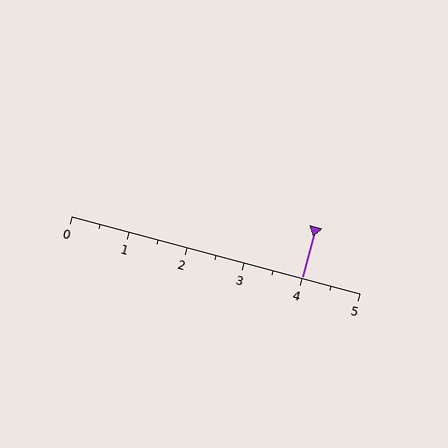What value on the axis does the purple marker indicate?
The marker indicates approximately 4.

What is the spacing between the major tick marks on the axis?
The major ticks are spaced 1 apart.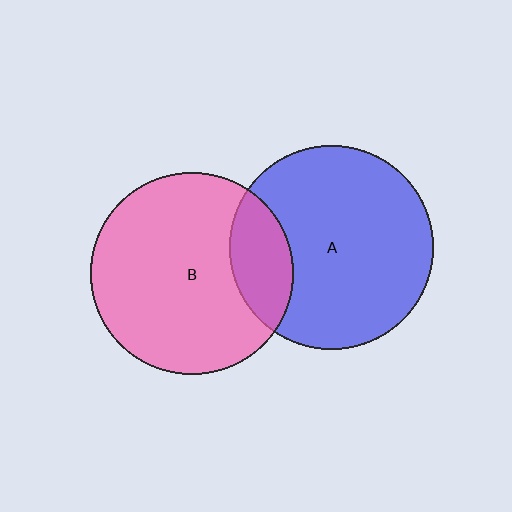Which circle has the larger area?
Circle A (blue).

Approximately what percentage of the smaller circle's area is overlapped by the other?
Approximately 20%.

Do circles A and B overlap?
Yes.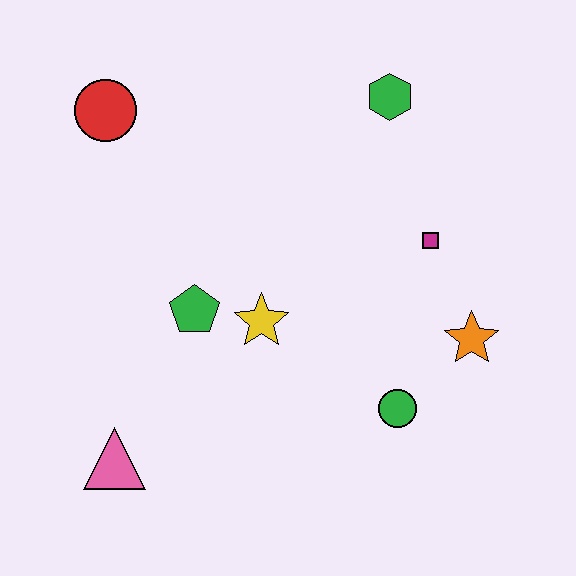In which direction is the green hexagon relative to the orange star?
The green hexagon is above the orange star.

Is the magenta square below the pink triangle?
No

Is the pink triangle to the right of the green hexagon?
No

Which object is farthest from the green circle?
The red circle is farthest from the green circle.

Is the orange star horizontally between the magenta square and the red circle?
No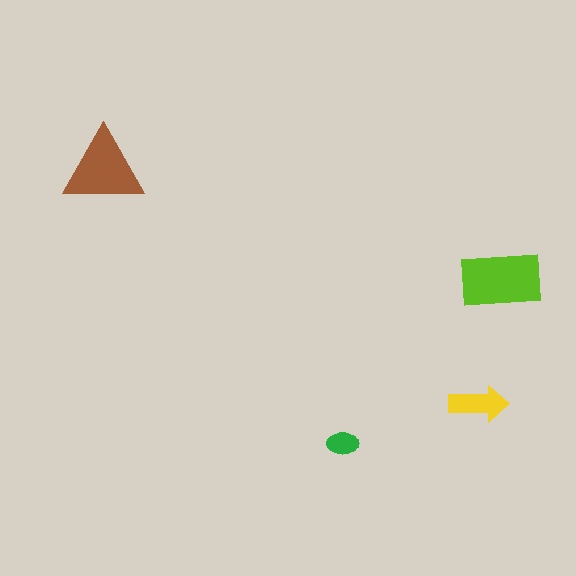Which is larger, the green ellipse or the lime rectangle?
The lime rectangle.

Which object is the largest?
The lime rectangle.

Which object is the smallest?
The green ellipse.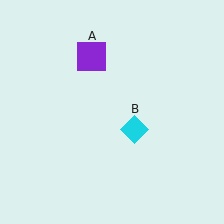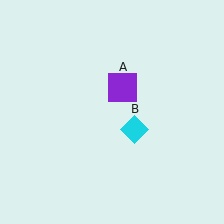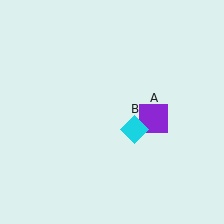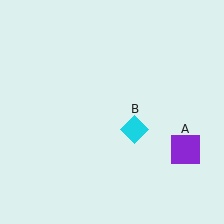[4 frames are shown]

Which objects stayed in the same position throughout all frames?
Cyan diamond (object B) remained stationary.